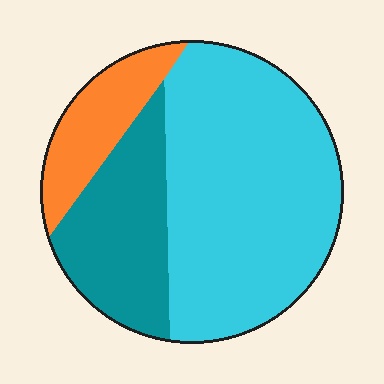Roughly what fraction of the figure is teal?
Teal takes up about one quarter (1/4) of the figure.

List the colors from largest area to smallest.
From largest to smallest: cyan, teal, orange.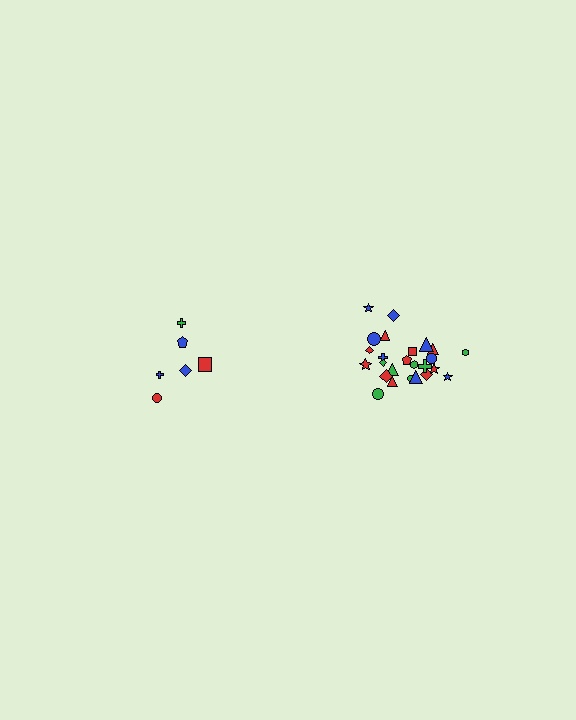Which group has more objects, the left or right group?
The right group.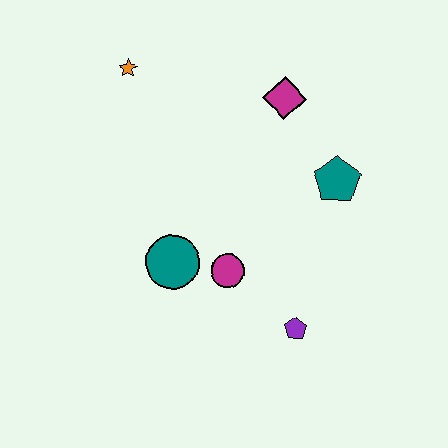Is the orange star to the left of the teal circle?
Yes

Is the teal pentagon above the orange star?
No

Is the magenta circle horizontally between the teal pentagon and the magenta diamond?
No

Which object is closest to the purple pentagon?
The magenta circle is closest to the purple pentagon.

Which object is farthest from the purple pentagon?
The orange star is farthest from the purple pentagon.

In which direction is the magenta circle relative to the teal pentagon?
The magenta circle is to the left of the teal pentagon.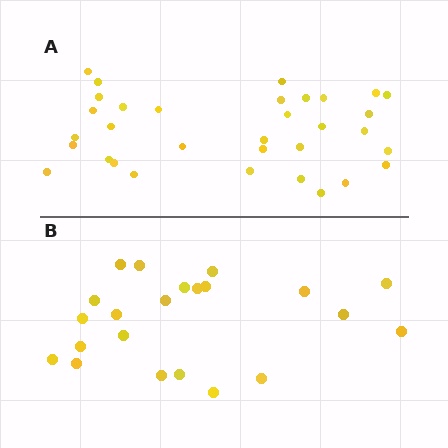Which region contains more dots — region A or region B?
Region A (the top region) has more dots.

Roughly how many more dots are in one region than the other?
Region A has roughly 12 or so more dots than region B.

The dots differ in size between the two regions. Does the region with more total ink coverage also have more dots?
No. Region B has more total ink coverage because its dots are larger, but region A actually contains more individual dots. Total area can be misleading — the number of items is what matters here.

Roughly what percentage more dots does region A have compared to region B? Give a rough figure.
About 50% more.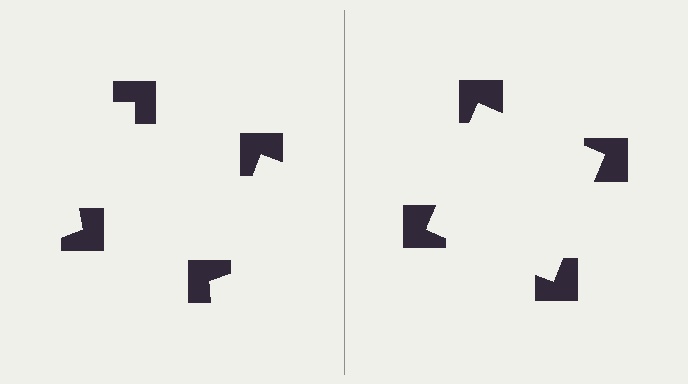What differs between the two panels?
The notched squares are positioned identically on both sides; only the wedge orientations differ. On the right they align to a square; on the left they are misaligned.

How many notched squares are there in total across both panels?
8 — 4 on each side.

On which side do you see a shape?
An illusory square appears on the right side. On the left side the wedge cuts are rotated, so no coherent shape forms.